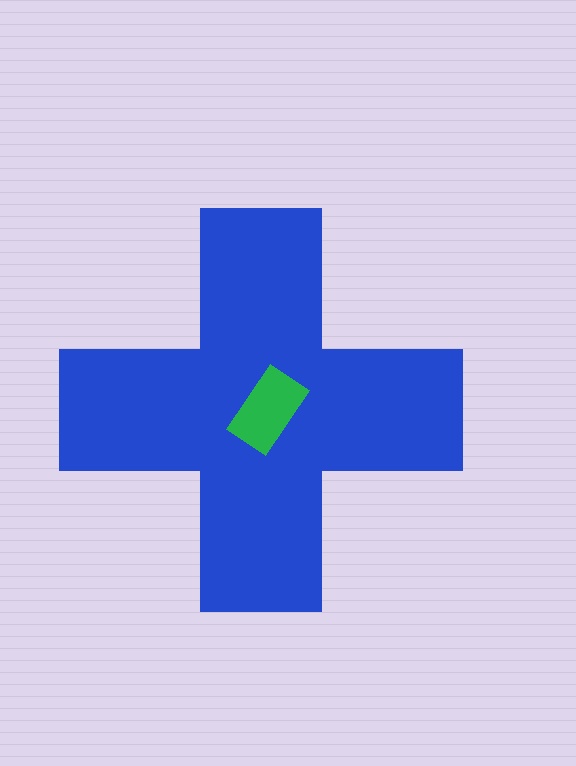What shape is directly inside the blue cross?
The green rectangle.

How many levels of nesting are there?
2.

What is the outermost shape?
The blue cross.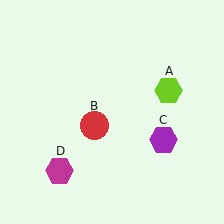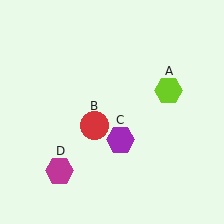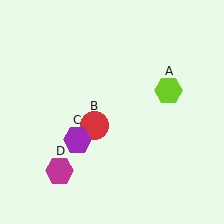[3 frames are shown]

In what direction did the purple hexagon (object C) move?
The purple hexagon (object C) moved left.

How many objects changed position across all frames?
1 object changed position: purple hexagon (object C).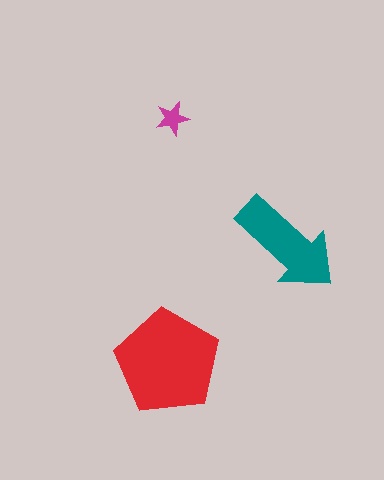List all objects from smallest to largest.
The magenta star, the teal arrow, the red pentagon.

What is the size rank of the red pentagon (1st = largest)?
1st.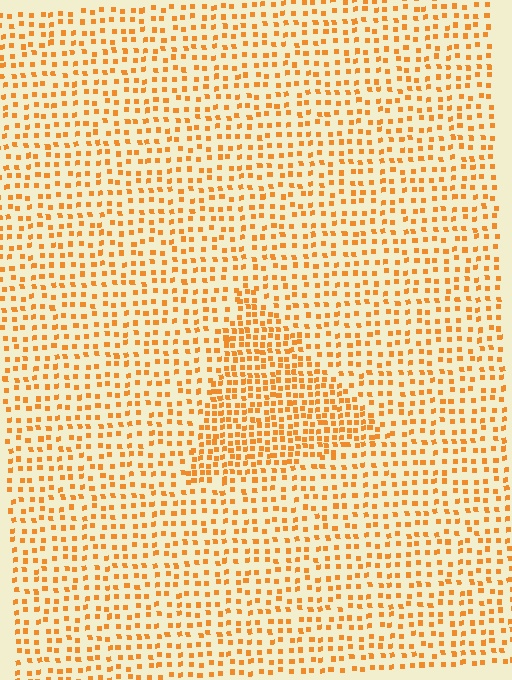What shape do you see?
I see a triangle.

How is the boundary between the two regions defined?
The boundary is defined by a change in element density (approximately 1.9x ratio). All elements are the same color, size, and shape.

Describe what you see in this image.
The image contains small orange elements arranged at two different densities. A triangle-shaped region is visible where the elements are more densely packed than the surrounding area.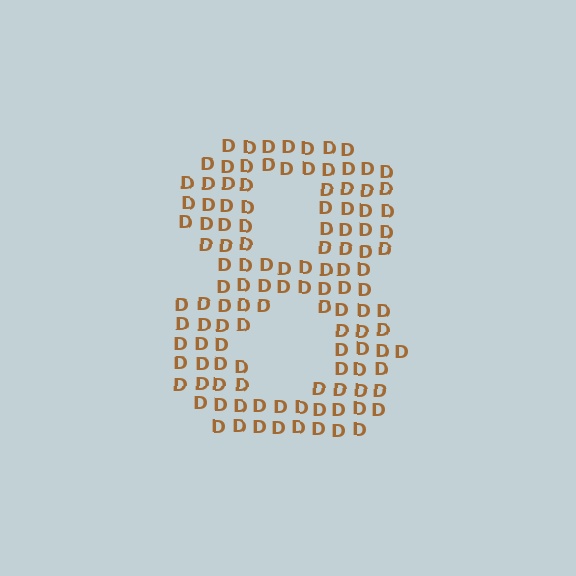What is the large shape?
The large shape is the digit 8.